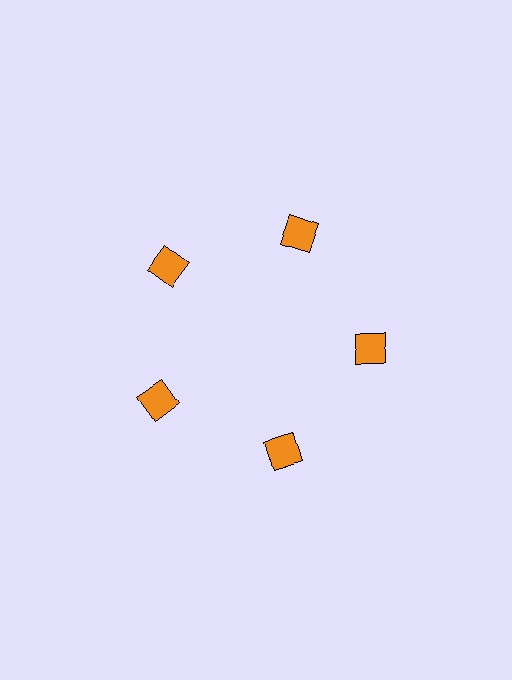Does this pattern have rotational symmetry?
Yes, this pattern has 5-fold rotational symmetry. It looks the same after rotating 72 degrees around the center.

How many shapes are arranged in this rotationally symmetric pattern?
There are 5 shapes, arranged in 5 groups of 1.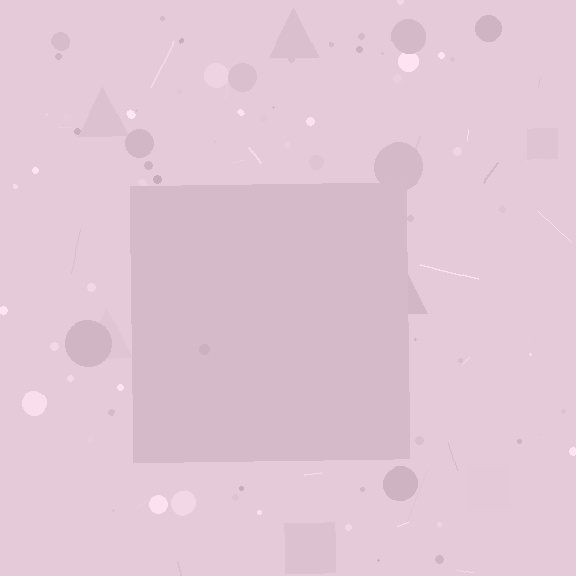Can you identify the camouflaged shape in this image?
The camouflaged shape is a square.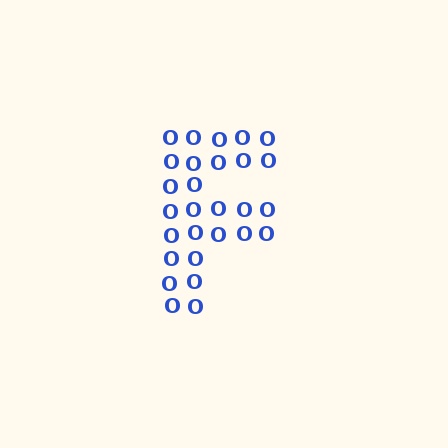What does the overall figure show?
The overall figure shows the letter F.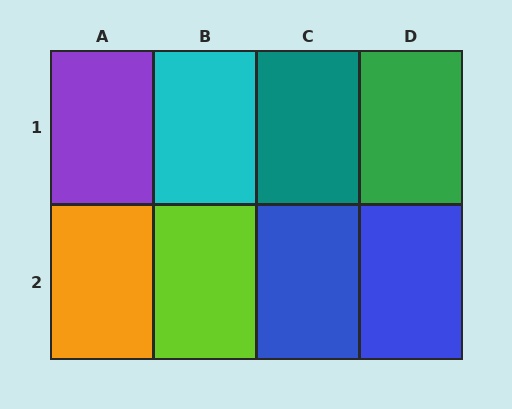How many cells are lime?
1 cell is lime.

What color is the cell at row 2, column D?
Blue.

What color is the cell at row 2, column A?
Orange.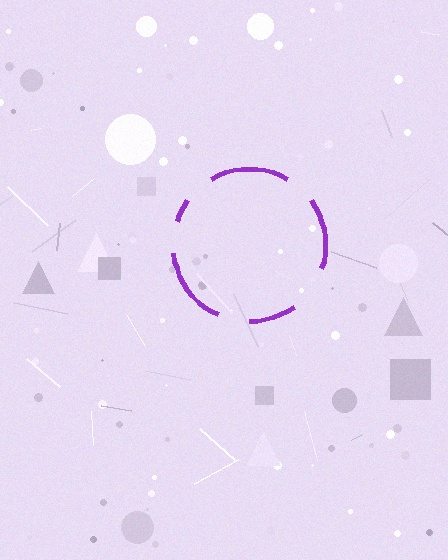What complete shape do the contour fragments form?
The contour fragments form a circle.